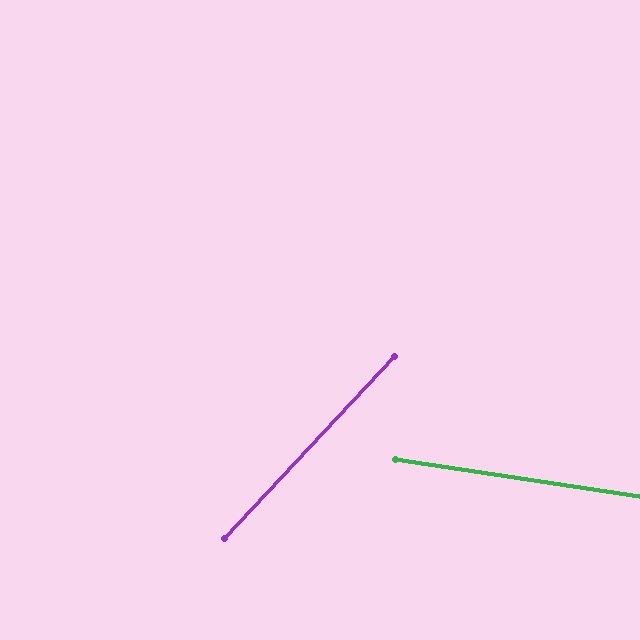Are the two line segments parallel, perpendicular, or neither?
Neither parallel nor perpendicular — they differ by about 56°.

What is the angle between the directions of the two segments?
Approximately 56 degrees.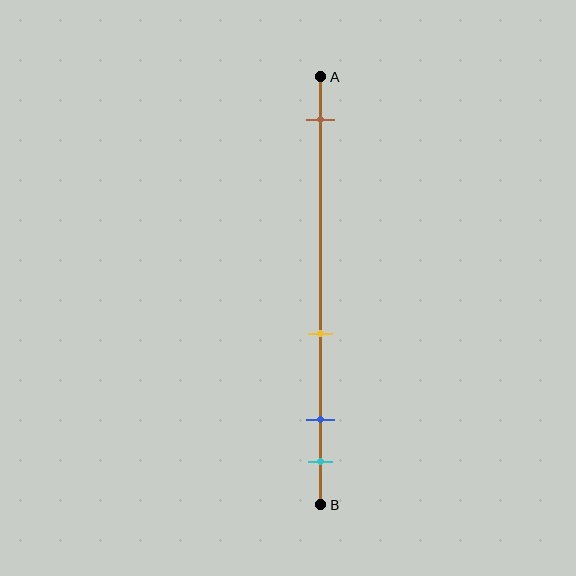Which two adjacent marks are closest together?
The blue and cyan marks are the closest adjacent pair.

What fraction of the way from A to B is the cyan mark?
The cyan mark is approximately 90% (0.9) of the way from A to B.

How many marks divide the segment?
There are 4 marks dividing the segment.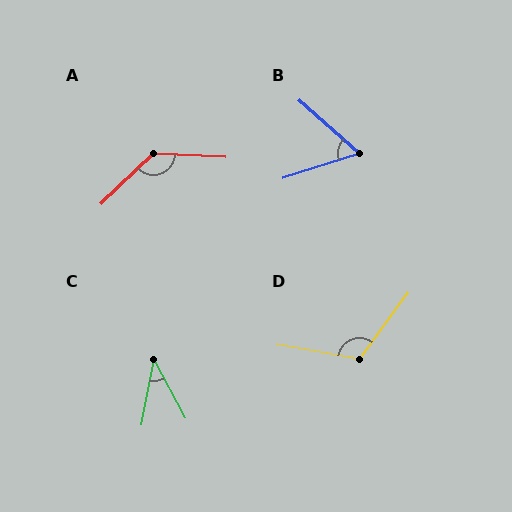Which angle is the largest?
A, at approximately 133 degrees.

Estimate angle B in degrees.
Approximately 59 degrees.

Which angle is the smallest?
C, at approximately 39 degrees.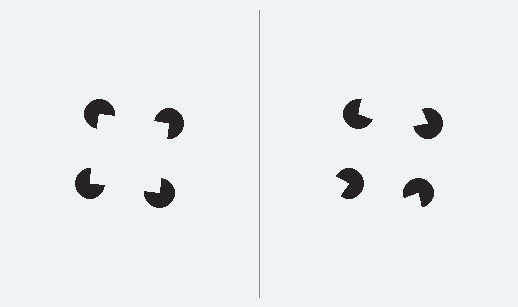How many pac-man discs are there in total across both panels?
8 — 4 on each side.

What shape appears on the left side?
An illusory square.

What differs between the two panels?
The pac-man discs are positioned identically on both sides; only the wedge orientations differ. On the left they align to a square; on the right they are misaligned.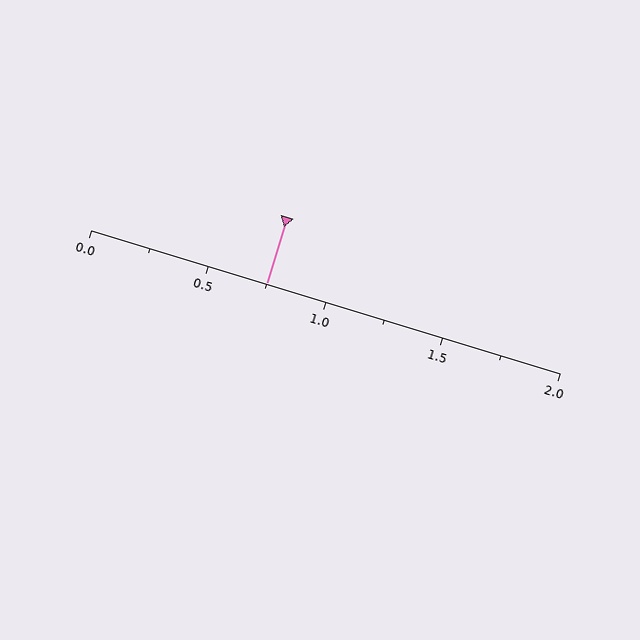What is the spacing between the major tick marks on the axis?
The major ticks are spaced 0.5 apart.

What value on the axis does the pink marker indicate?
The marker indicates approximately 0.75.